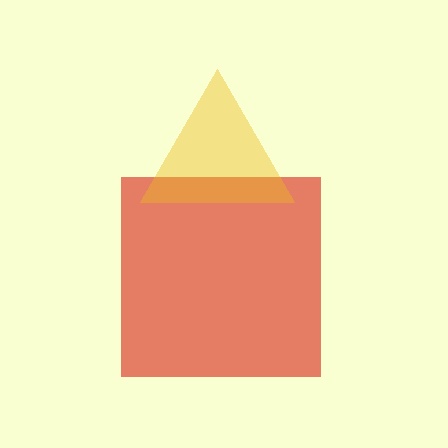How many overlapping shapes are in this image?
There are 2 overlapping shapes in the image.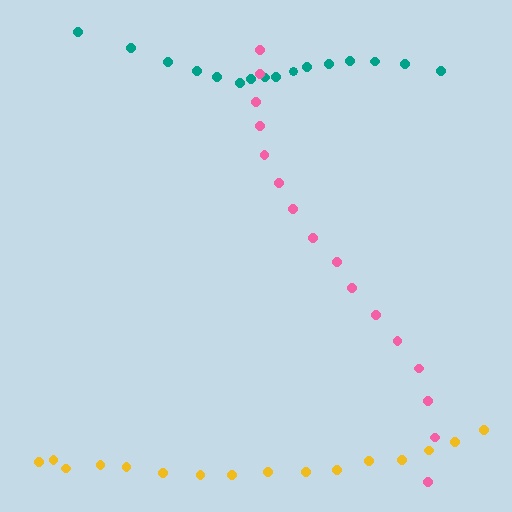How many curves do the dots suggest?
There are 3 distinct paths.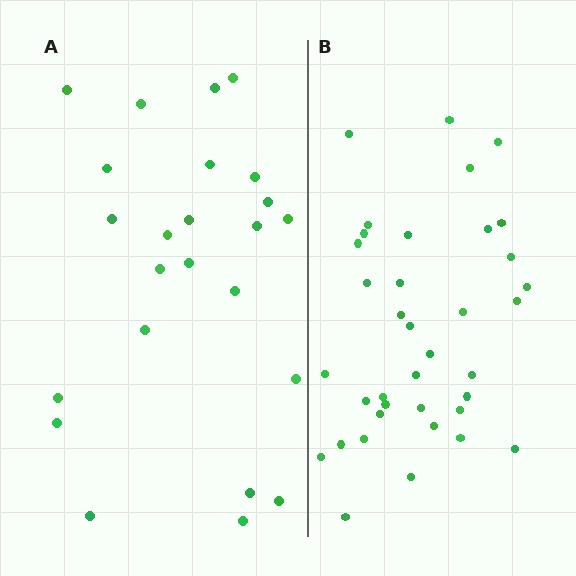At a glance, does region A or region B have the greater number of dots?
Region B (the right region) has more dots.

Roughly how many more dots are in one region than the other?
Region B has approximately 15 more dots than region A.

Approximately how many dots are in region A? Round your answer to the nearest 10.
About 20 dots. (The exact count is 24, which rounds to 20.)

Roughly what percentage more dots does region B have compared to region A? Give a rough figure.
About 55% more.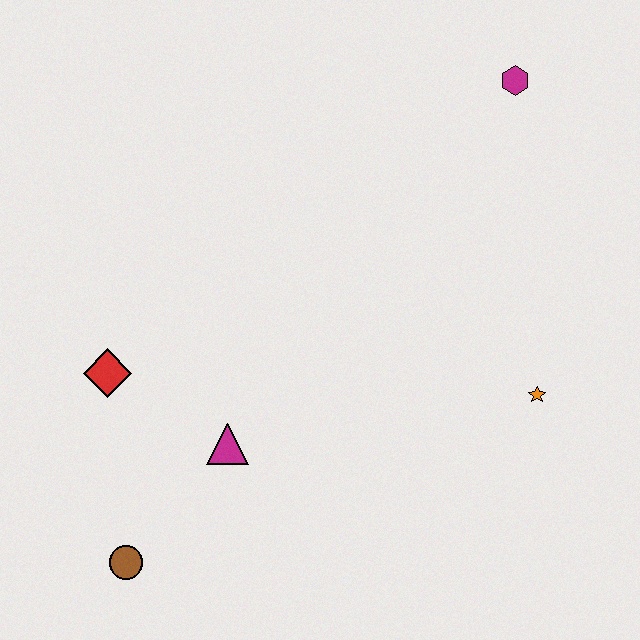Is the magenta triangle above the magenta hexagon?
No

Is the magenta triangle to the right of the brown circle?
Yes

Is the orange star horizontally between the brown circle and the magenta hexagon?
No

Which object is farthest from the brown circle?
The magenta hexagon is farthest from the brown circle.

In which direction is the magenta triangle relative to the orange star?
The magenta triangle is to the left of the orange star.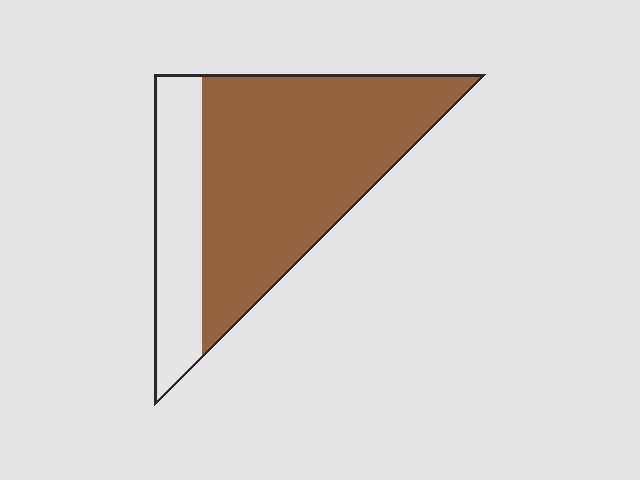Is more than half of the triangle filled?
Yes.